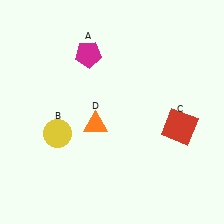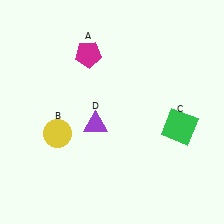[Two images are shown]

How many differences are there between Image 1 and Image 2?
There are 2 differences between the two images.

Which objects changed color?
C changed from red to green. D changed from orange to purple.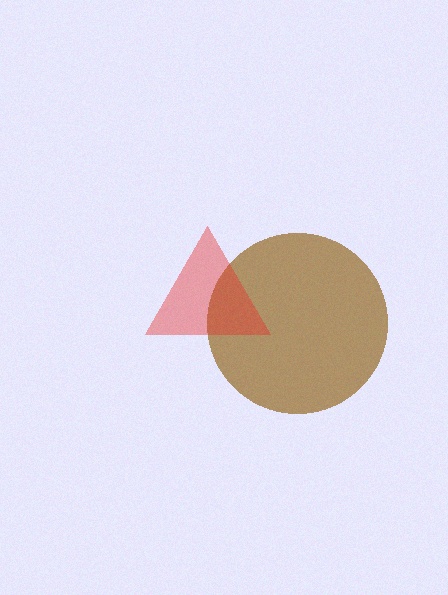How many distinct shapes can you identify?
There are 2 distinct shapes: a brown circle, a red triangle.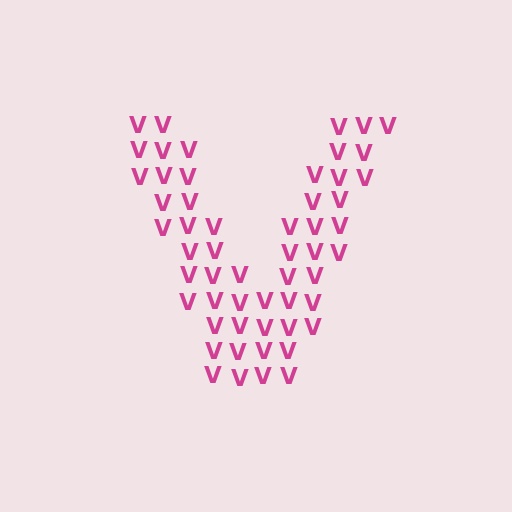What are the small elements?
The small elements are letter V's.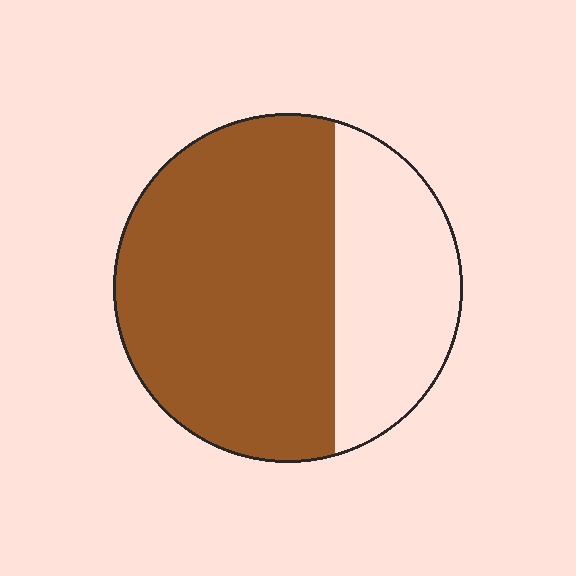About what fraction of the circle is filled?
About two thirds (2/3).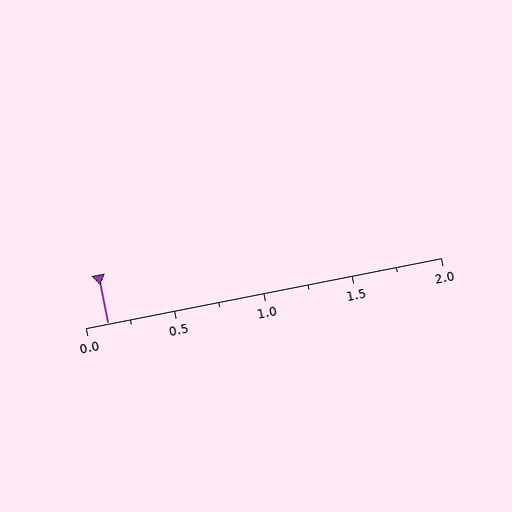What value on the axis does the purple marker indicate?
The marker indicates approximately 0.12.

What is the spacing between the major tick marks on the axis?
The major ticks are spaced 0.5 apart.